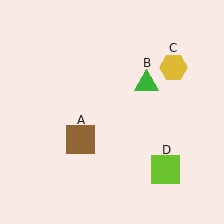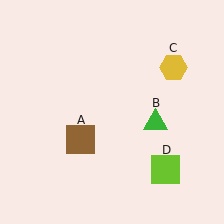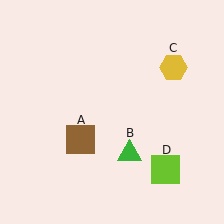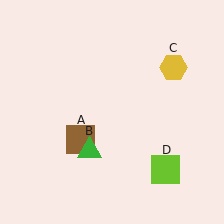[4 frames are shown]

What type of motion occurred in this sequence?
The green triangle (object B) rotated clockwise around the center of the scene.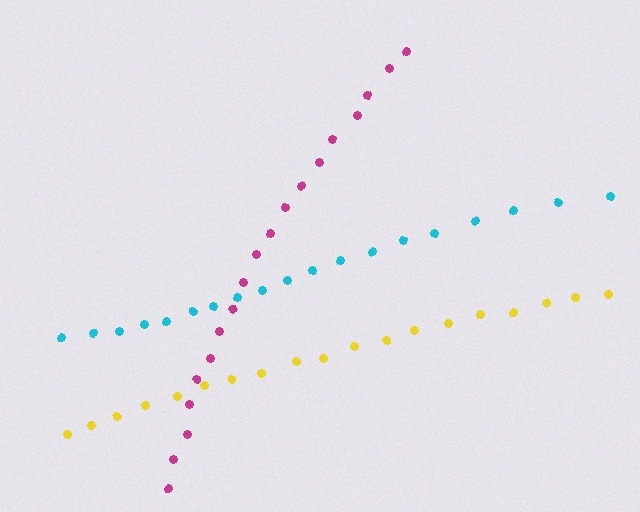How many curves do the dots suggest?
There are 3 distinct paths.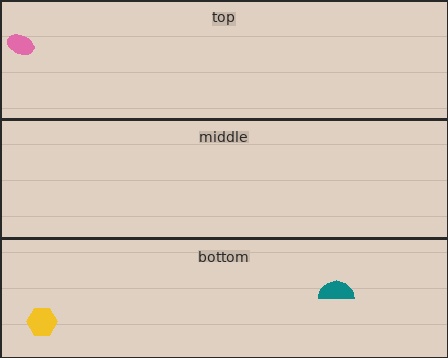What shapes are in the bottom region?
The yellow hexagon, the teal semicircle.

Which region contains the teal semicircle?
The bottom region.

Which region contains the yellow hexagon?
The bottom region.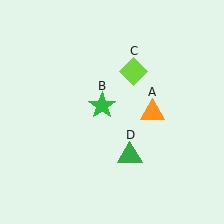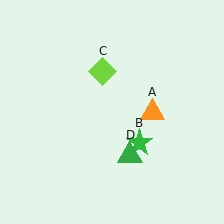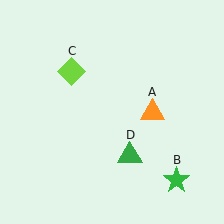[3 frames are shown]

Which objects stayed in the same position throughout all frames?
Orange triangle (object A) and green triangle (object D) remained stationary.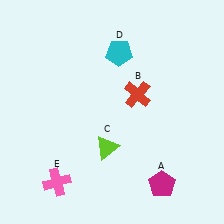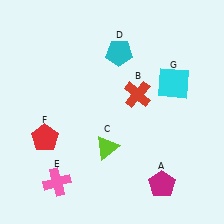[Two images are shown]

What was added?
A red pentagon (F), a cyan square (G) were added in Image 2.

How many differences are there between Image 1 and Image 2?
There are 2 differences between the two images.